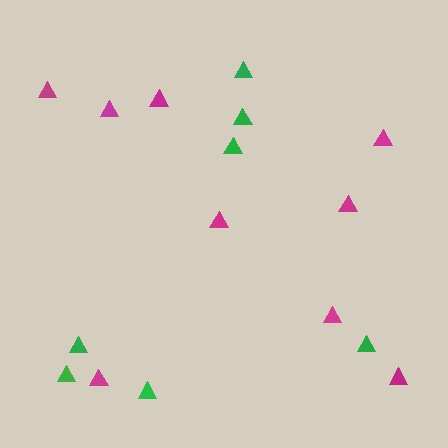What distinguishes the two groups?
There are 2 groups: one group of green triangles (7) and one group of magenta triangles (9).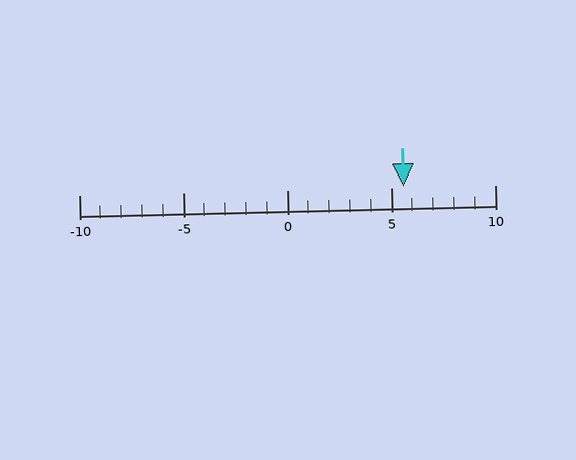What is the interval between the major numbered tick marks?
The major tick marks are spaced 5 units apart.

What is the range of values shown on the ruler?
The ruler shows values from -10 to 10.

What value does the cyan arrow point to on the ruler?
The cyan arrow points to approximately 6.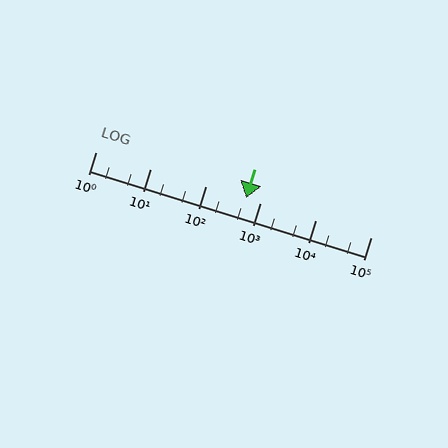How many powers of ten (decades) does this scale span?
The scale spans 5 decades, from 1 to 100000.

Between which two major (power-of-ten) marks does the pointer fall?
The pointer is between 100 and 1000.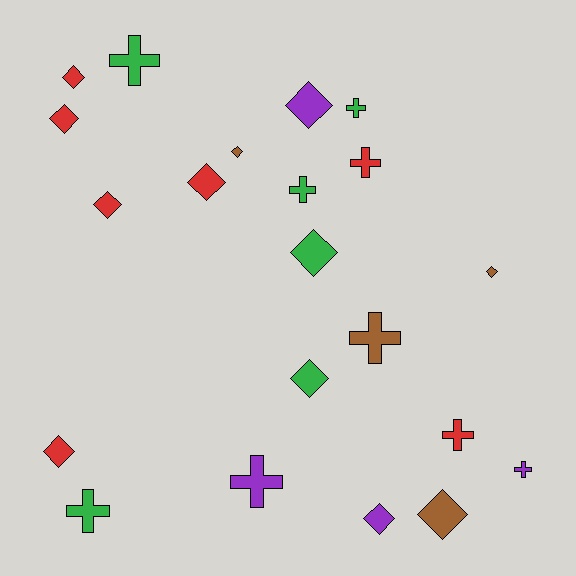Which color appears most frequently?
Red, with 7 objects.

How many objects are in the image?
There are 21 objects.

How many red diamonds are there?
There are 5 red diamonds.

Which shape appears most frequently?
Diamond, with 12 objects.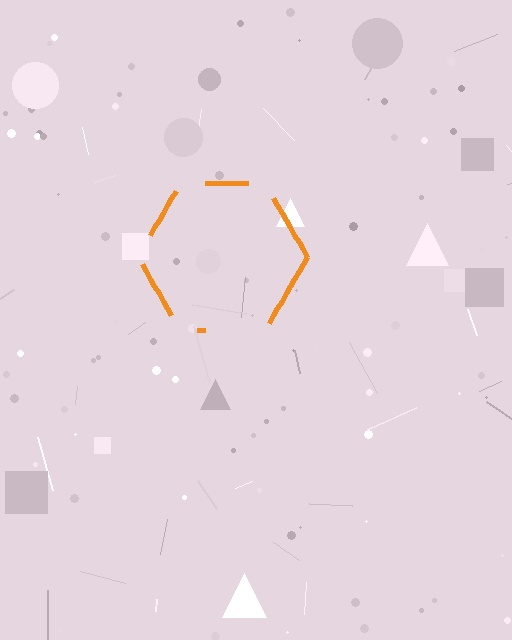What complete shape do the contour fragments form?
The contour fragments form a hexagon.